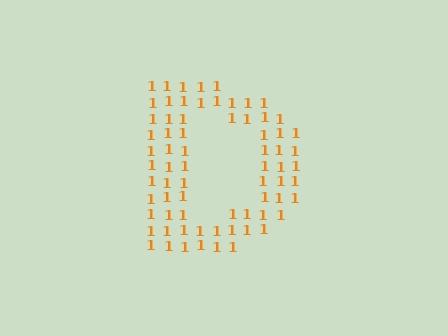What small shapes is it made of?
It is made of small digit 1's.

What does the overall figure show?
The overall figure shows the letter D.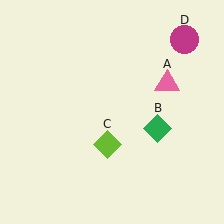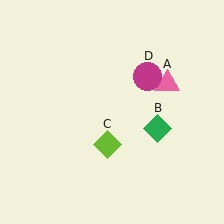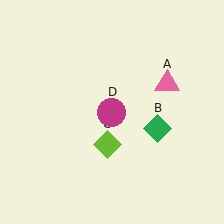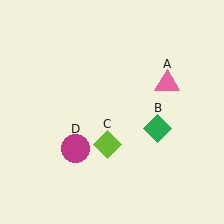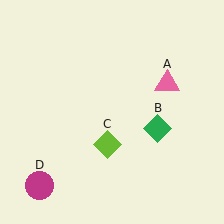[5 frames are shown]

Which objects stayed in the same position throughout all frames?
Pink triangle (object A) and green diamond (object B) and lime diamond (object C) remained stationary.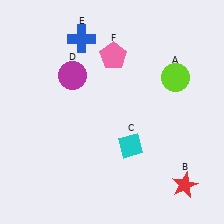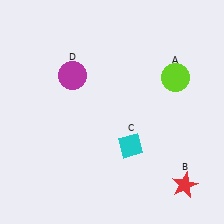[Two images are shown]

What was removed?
The pink pentagon (F), the blue cross (E) were removed in Image 2.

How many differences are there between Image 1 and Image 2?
There are 2 differences between the two images.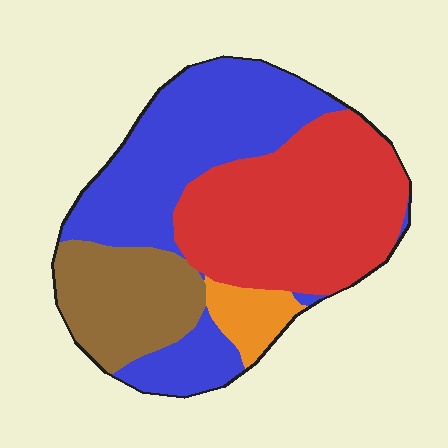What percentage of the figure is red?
Red takes up between a third and a half of the figure.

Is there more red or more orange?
Red.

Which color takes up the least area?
Orange, at roughly 5%.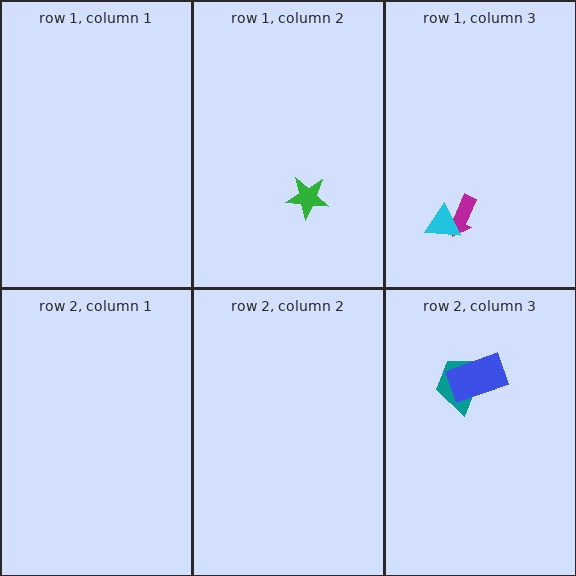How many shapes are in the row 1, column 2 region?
1.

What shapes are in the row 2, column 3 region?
The teal trapezoid, the blue rectangle.